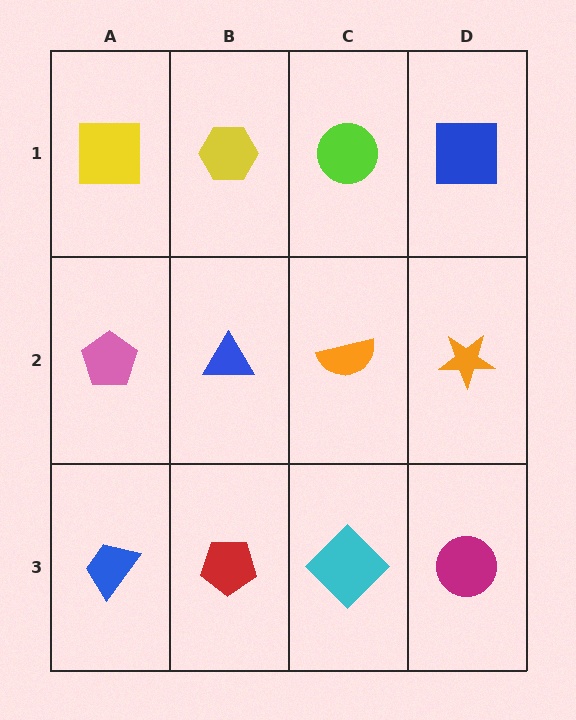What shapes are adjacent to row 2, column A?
A yellow square (row 1, column A), a blue trapezoid (row 3, column A), a blue triangle (row 2, column B).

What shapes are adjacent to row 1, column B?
A blue triangle (row 2, column B), a yellow square (row 1, column A), a lime circle (row 1, column C).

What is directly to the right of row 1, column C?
A blue square.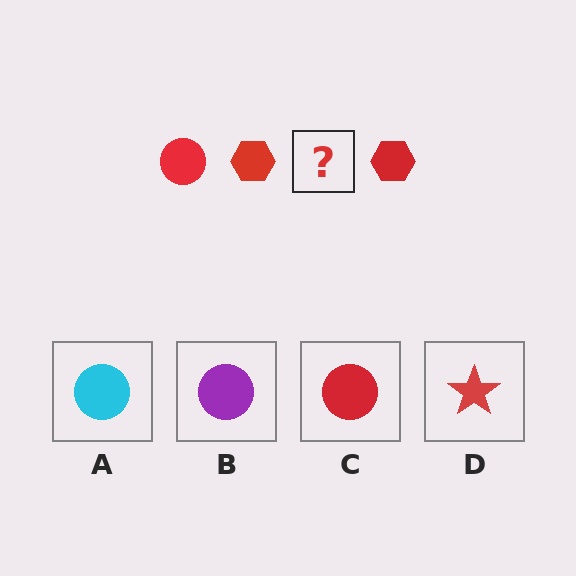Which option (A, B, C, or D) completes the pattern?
C.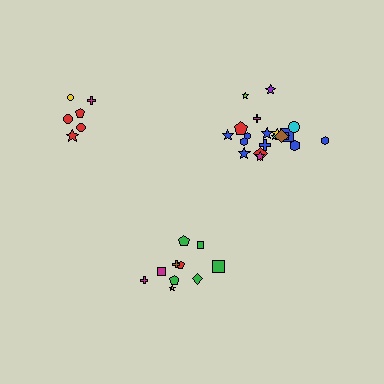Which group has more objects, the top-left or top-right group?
The top-right group.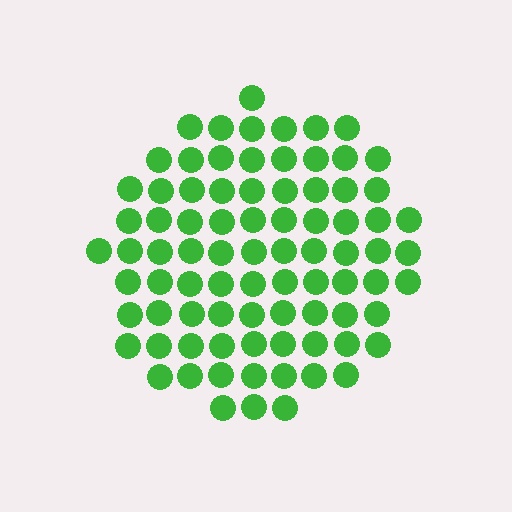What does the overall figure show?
The overall figure shows a circle.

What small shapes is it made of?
It is made of small circles.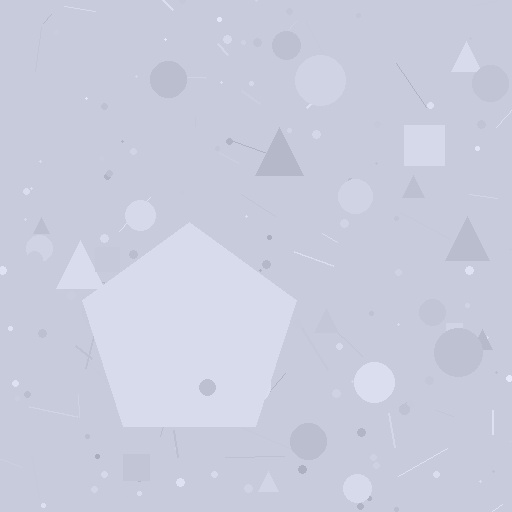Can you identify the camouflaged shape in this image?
The camouflaged shape is a pentagon.